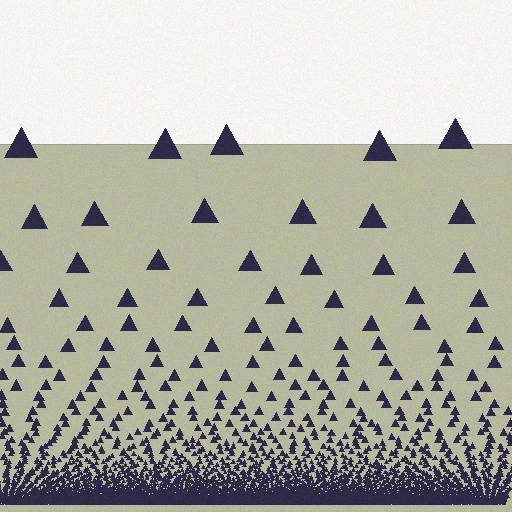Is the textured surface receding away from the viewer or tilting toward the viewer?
The surface appears to tilt toward the viewer. Texture elements get larger and sparser toward the top.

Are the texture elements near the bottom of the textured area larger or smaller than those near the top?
Smaller. The gradient is inverted — elements near the bottom are smaller and denser.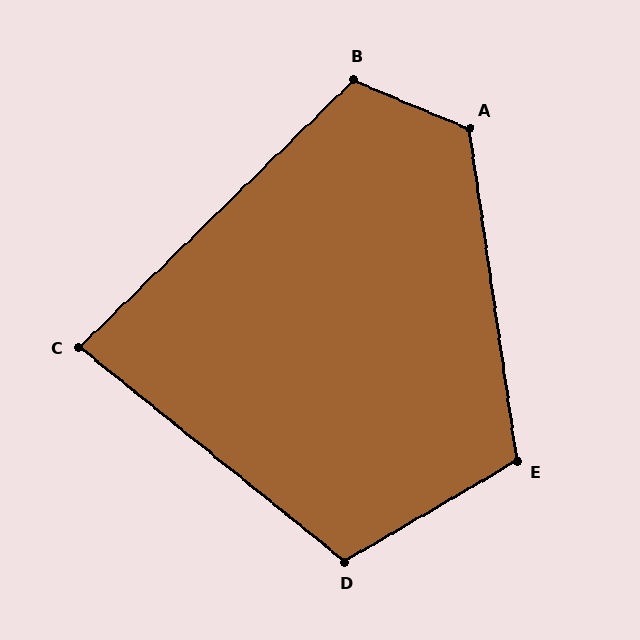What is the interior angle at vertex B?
Approximately 113 degrees (obtuse).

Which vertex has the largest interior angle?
A, at approximately 121 degrees.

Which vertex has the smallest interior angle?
C, at approximately 83 degrees.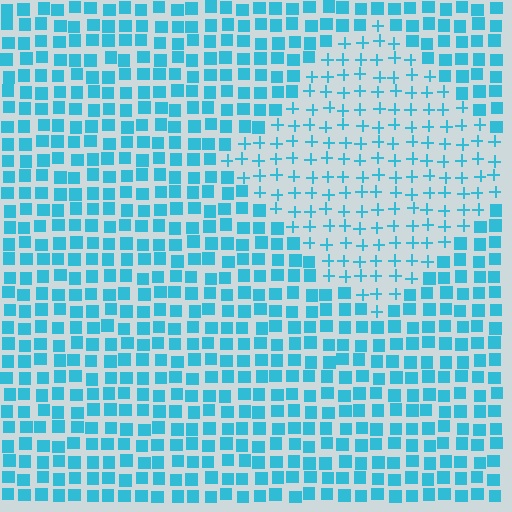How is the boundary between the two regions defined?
The boundary is defined by a change in element shape: plus signs inside vs. squares outside. All elements share the same color and spacing.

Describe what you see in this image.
The image is filled with small cyan elements arranged in a uniform grid. A diamond-shaped region contains plus signs, while the surrounding area contains squares. The boundary is defined purely by the change in element shape.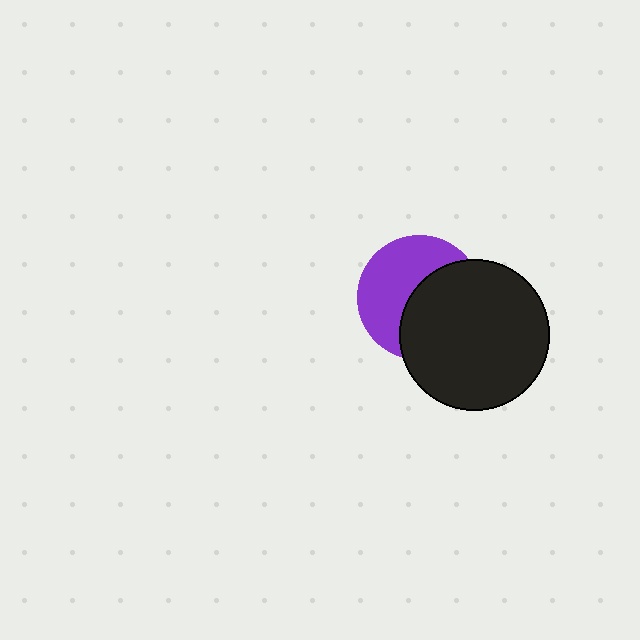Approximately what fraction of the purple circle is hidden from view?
Roughly 50% of the purple circle is hidden behind the black circle.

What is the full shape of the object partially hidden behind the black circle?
The partially hidden object is a purple circle.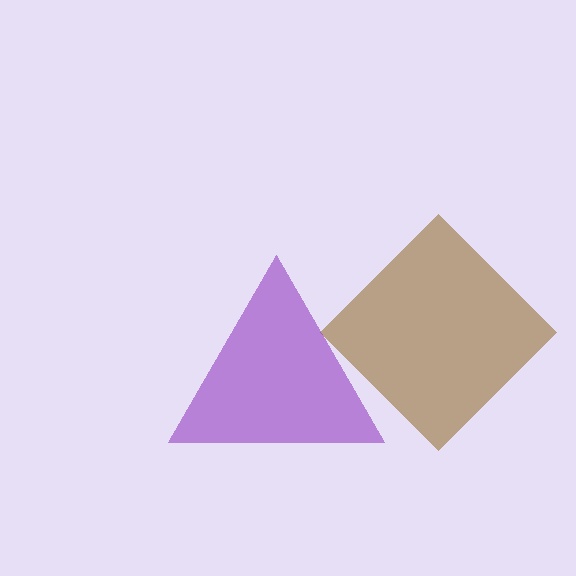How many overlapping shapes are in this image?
There are 2 overlapping shapes in the image.